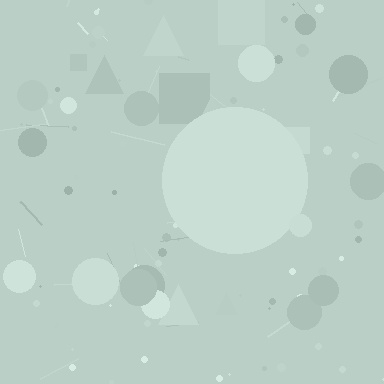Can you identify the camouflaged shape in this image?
The camouflaged shape is a circle.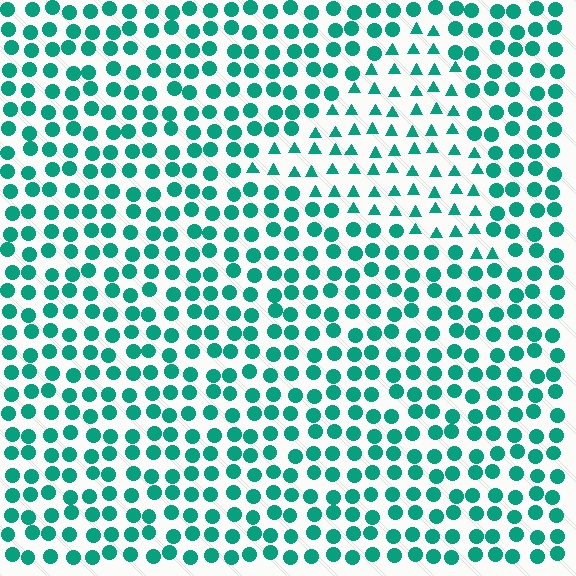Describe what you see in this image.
The image is filled with small teal elements arranged in a uniform grid. A triangle-shaped region contains triangles, while the surrounding area contains circles. The boundary is defined purely by the change in element shape.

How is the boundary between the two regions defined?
The boundary is defined by a change in element shape: triangles inside vs. circles outside. All elements share the same color and spacing.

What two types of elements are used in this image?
The image uses triangles inside the triangle region and circles outside it.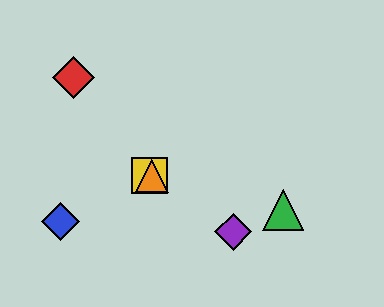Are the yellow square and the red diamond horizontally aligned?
No, the yellow square is at y≈176 and the red diamond is at y≈78.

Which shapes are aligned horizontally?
The yellow square, the orange triangle are aligned horizontally.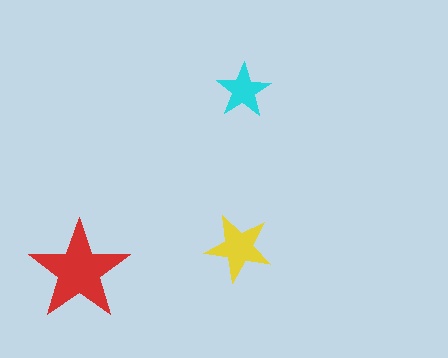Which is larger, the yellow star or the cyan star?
The yellow one.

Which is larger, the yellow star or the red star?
The red one.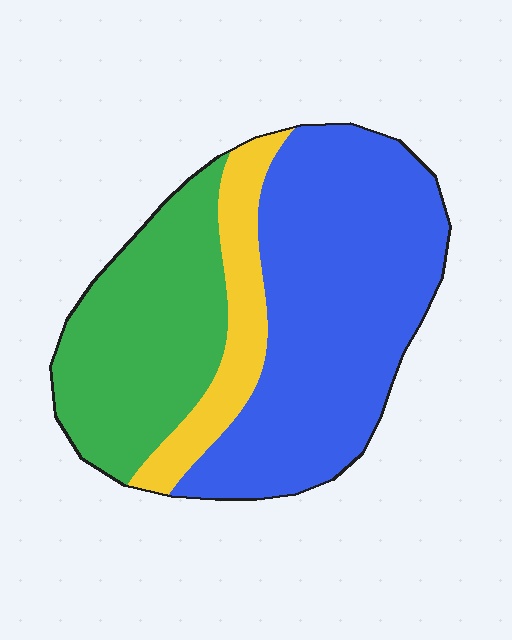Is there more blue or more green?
Blue.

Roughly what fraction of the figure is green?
Green takes up between a sixth and a third of the figure.